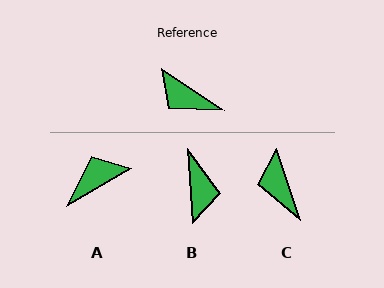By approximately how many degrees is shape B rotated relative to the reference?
Approximately 128 degrees counter-clockwise.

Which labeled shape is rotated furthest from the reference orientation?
B, about 128 degrees away.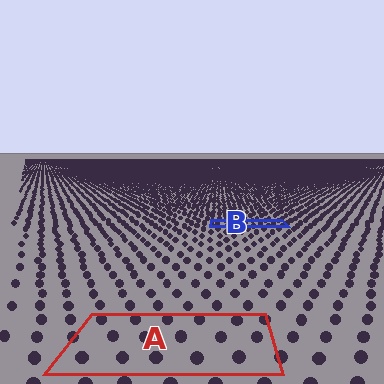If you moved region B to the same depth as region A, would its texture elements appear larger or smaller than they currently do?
They would appear larger. At a closer depth, the same texture elements are projected at a bigger on-screen size.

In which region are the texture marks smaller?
The texture marks are smaller in region B, because it is farther away.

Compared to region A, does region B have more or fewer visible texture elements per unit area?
Region B has more texture elements per unit area — they are packed more densely because it is farther away.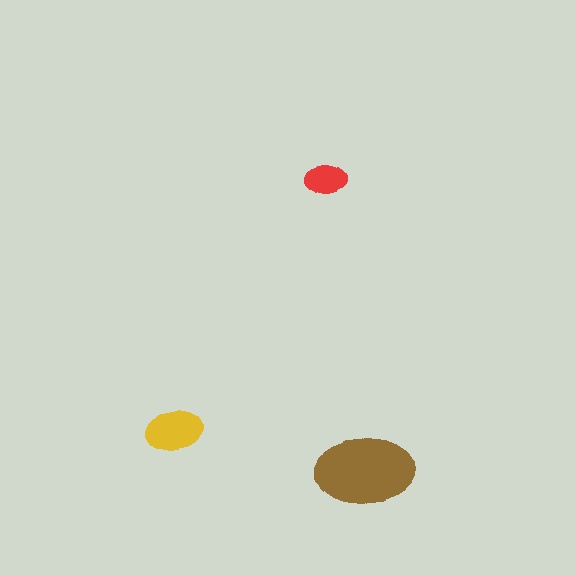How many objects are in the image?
There are 3 objects in the image.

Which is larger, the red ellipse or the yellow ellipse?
The yellow one.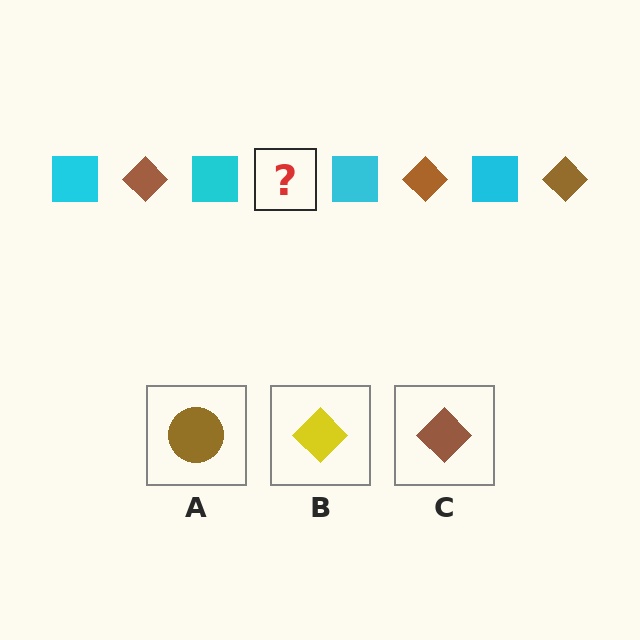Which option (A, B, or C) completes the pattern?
C.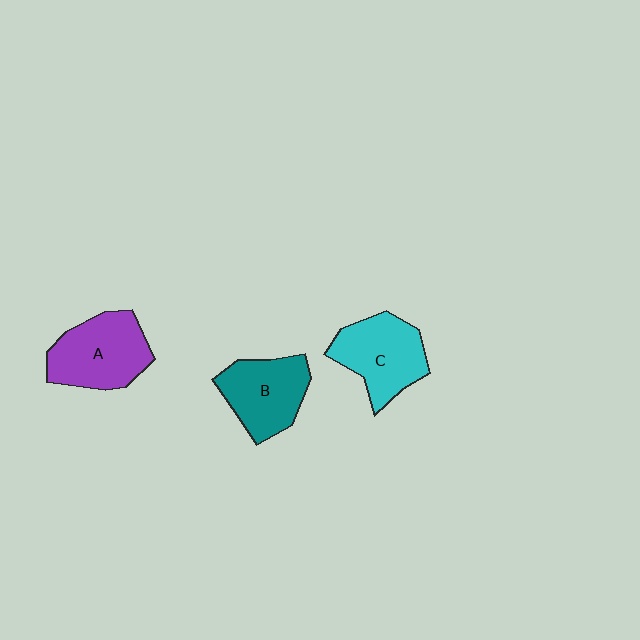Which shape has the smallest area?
Shape B (teal).